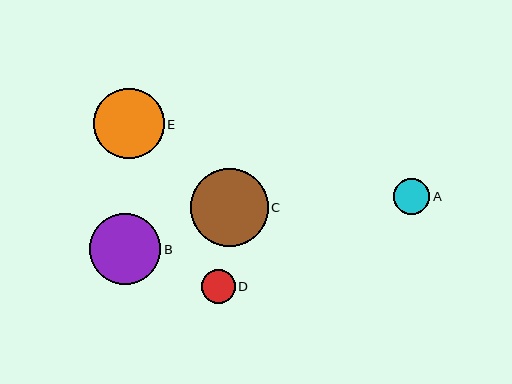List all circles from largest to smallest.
From largest to smallest: C, B, E, A, D.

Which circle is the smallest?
Circle D is the smallest with a size of approximately 34 pixels.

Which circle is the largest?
Circle C is the largest with a size of approximately 77 pixels.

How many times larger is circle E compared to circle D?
Circle E is approximately 2.1 times the size of circle D.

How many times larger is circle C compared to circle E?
Circle C is approximately 1.1 times the size of circle E.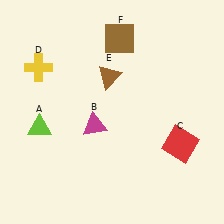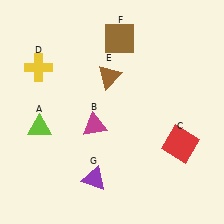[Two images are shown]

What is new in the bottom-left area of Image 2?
A purple triangle (G) was added in the bottom-left area of Image 2.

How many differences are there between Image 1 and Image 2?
There is 1 difference between the two images.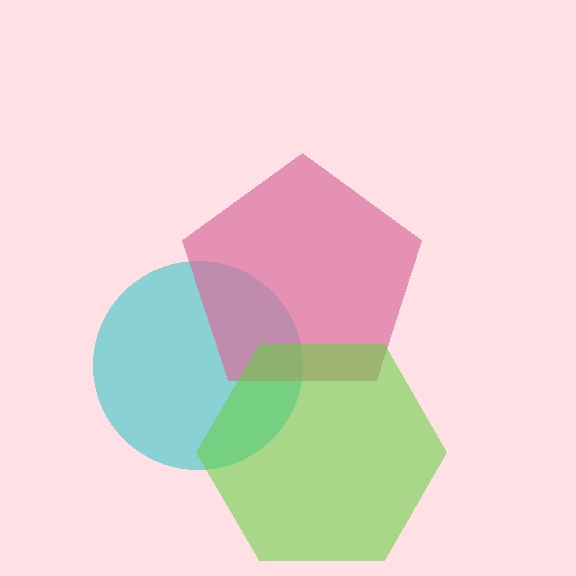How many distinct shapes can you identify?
There are 3 distinct shapes: a cyan circle, a pink pentagon, a lime hexagon.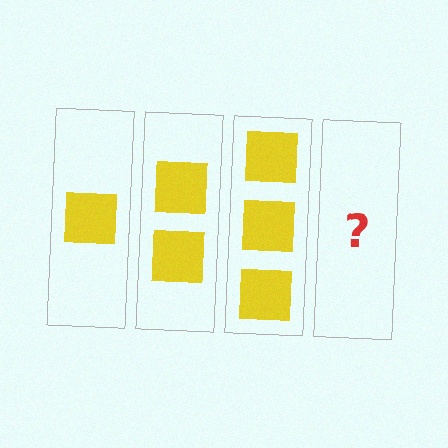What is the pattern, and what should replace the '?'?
The pattern is that each step adds one more square. The '?' should be 4 squares.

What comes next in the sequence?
The next element should be 4 squares.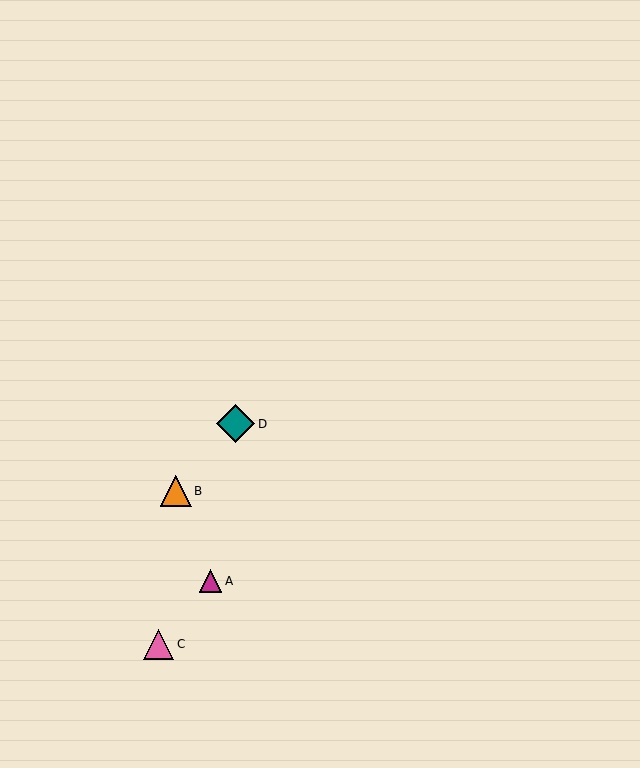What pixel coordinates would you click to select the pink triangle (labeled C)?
Click at (158, 644) to select the pink triangle C.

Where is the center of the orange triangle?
The center of the orange triangle is at (176, 491).